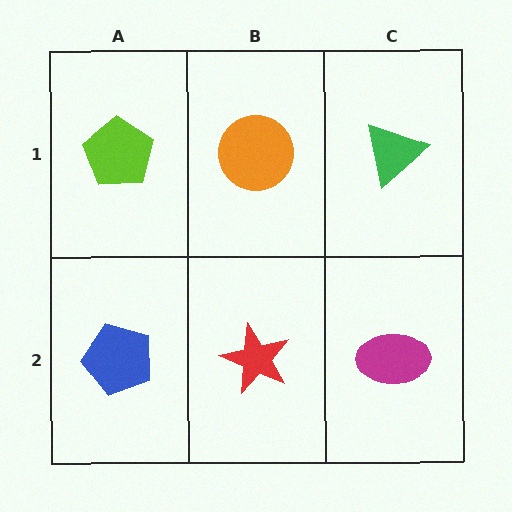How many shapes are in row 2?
3 shapes.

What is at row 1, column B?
An orange circle.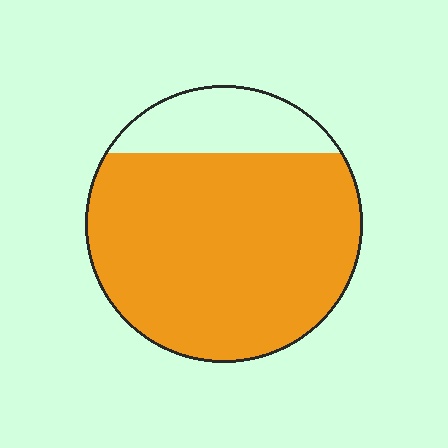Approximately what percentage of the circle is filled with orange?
Approximately 80%.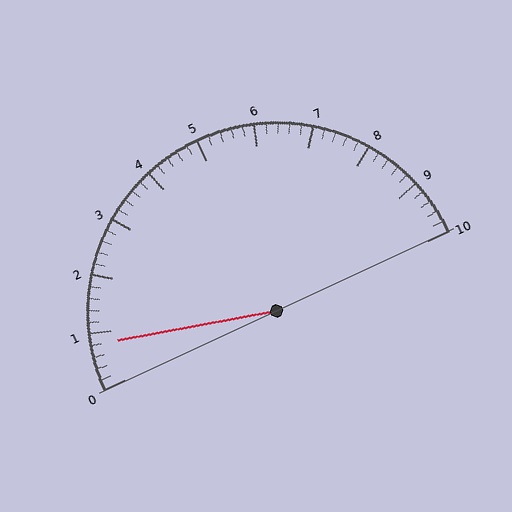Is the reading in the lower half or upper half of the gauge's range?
The reading is in the lower half of the range (0 to 10).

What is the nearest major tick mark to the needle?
The nearest major tick mark is 1.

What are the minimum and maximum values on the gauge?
The gauge ranges from 0 to 10.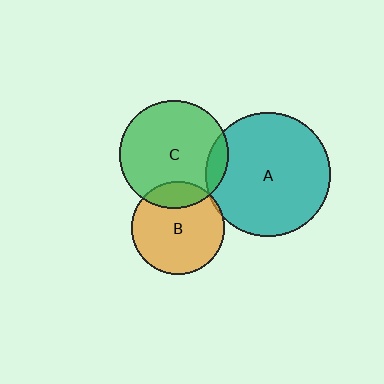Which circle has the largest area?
Circle A (teal).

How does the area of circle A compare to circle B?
Approximately 1.8 times.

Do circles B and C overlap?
Yes.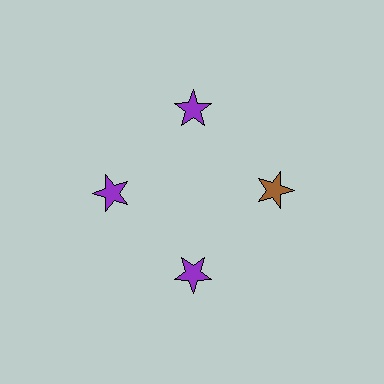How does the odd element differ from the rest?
It has a different color: brown instead of purple.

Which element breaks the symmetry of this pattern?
The brown star at roughly the 3 o'clock position breaks the symmetry. All other shapes are purple stars.